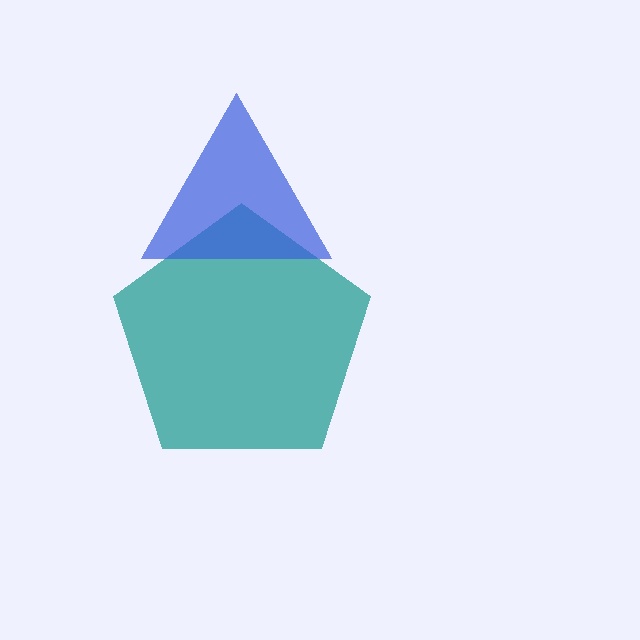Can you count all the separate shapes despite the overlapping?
Yes, there are 2 separate shapes.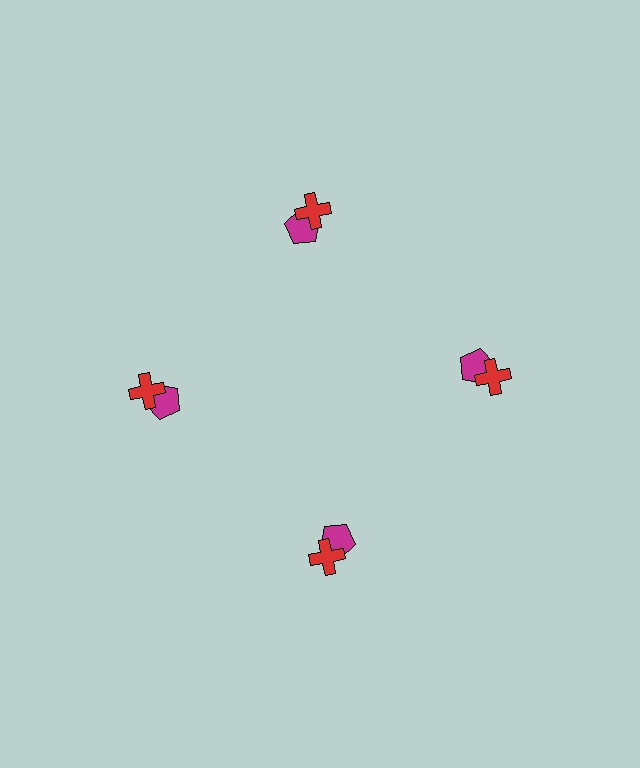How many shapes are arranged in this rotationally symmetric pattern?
There are 8 shapes, arranged in 4 groups of 2.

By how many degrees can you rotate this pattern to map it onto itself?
The pattern maps onto itself every 90 degrees of rotation.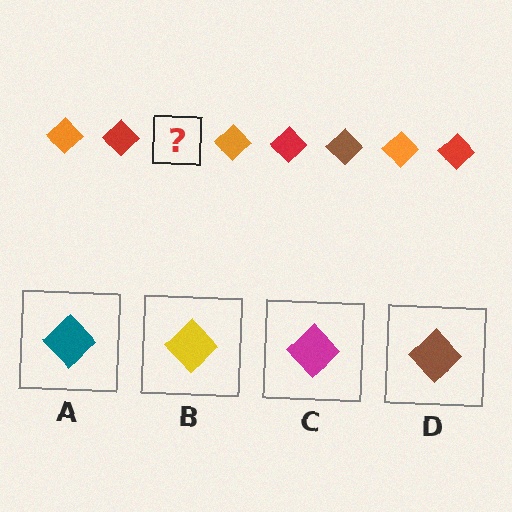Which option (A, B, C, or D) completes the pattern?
D.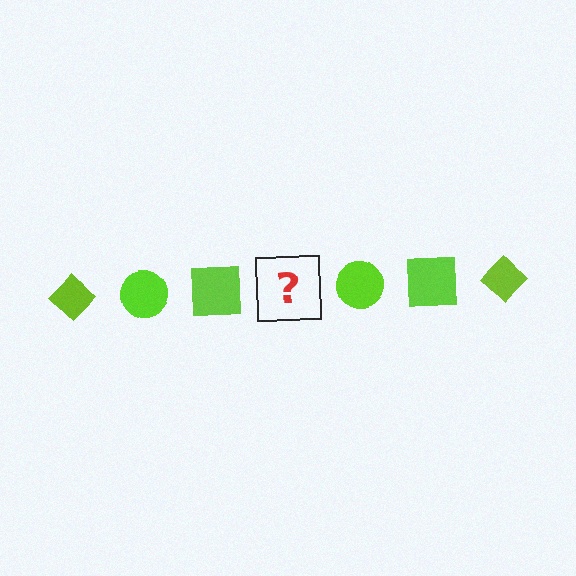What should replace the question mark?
The question mark should be replaced with a lime diamond.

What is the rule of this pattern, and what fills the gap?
The rule is that the pattern cycles through diamond, circle, square shapes in lime. The gap should be filled with a lime diamond.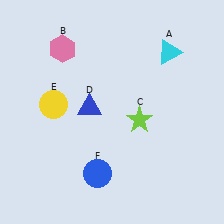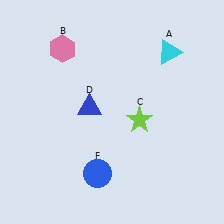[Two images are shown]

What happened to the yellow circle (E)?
The yellow circle (E) was removed in Image 2. It was in the top-left area of Image 1.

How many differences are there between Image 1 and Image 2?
There is 1 difference between the two images.